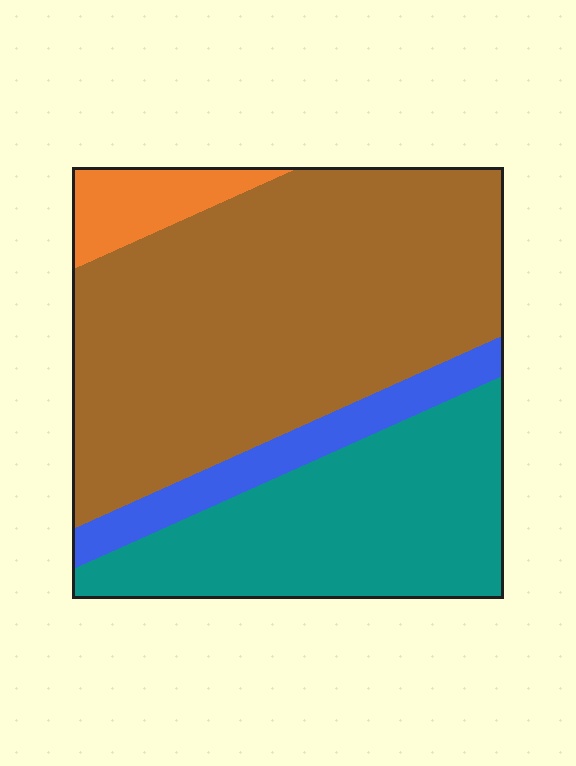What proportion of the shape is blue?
Blue covers around 10% of the shape.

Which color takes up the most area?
Brown, at roughly 55%.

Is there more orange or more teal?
Teal.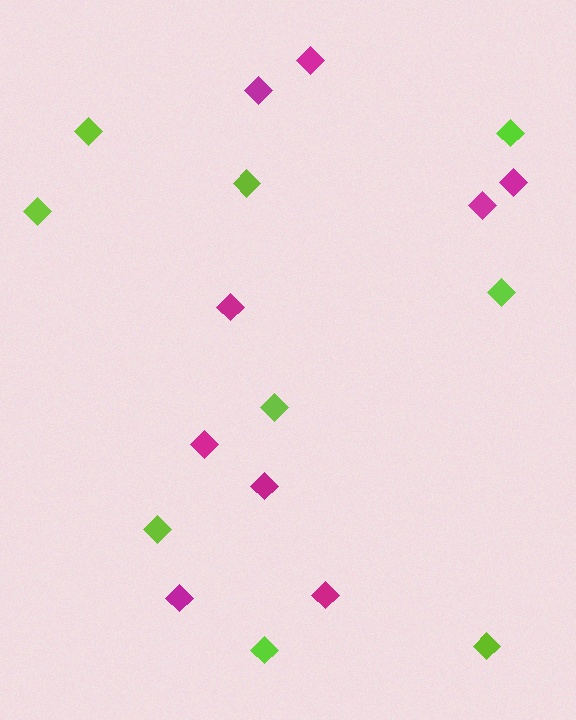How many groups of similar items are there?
There are 2 groups: one group of lime diamonds (9) and one group of magenta diamonds (9).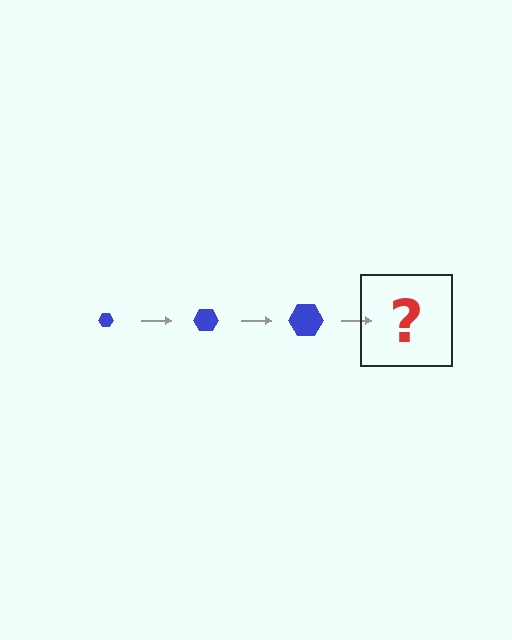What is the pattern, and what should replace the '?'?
The pattern is that the hexagon gets progressively larger each step. The '?' should be a blue hexagon, larger than the previous one.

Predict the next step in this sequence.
The next step is a blue hexagon, larger than the previous one.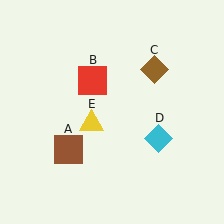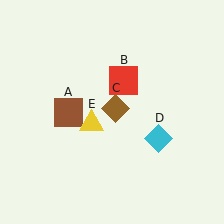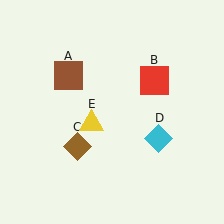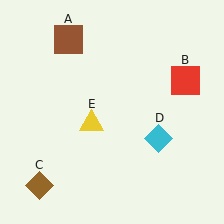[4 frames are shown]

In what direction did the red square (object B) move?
The red square (object B) moved right.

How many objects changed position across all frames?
3 objects changed position: brown square (object A), red square (object B), brown diamond (object C).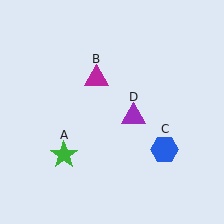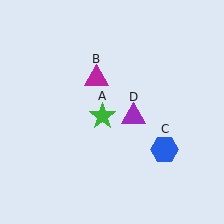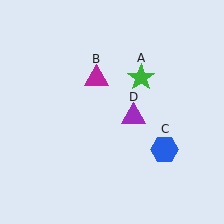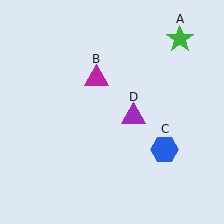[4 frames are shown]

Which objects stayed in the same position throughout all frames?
Magenta triangle (object B) and blue hexagon (object C) and purple triangle (object D) remained stationary.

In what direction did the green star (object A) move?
The green star (object A) moved up and to the right.